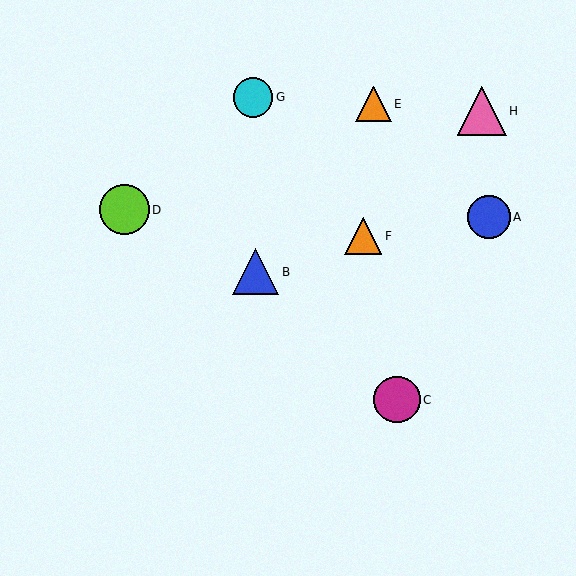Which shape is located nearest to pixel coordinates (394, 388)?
The magenta circle (labeled C) at (397, 400) is nearest to that location.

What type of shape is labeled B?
Shape B is a blue triangle.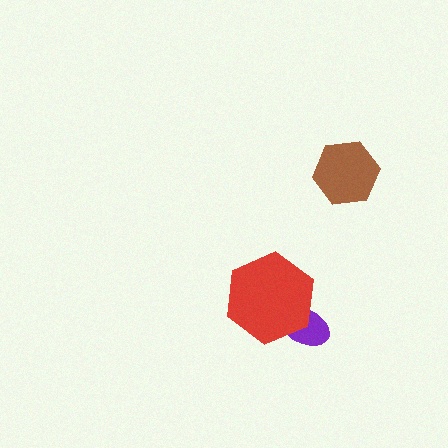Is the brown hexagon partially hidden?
No, no other shape covers it.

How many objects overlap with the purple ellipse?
1 object overlaps with the purple ellipse.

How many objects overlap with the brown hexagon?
0 objects overlap with the brown hexagon.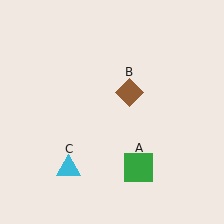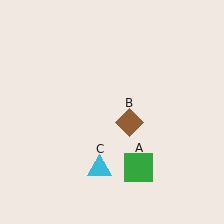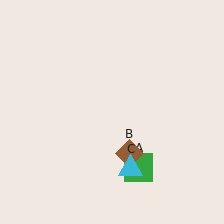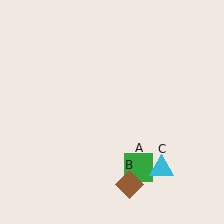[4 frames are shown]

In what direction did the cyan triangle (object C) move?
The cyan triangle (object C) moved right.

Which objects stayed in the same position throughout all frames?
Green square (object A) remained stationary.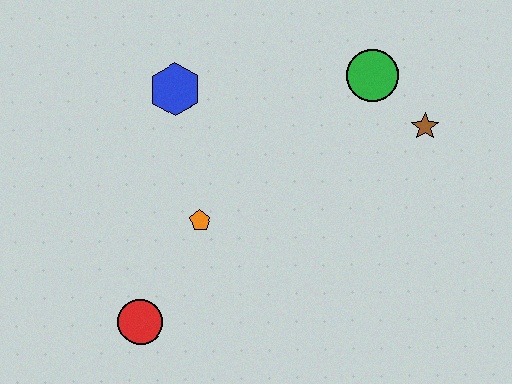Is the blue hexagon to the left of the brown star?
Yes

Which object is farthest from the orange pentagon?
The brown star is farthest from the orange pentagon.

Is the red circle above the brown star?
No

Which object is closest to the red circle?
The orange pentagon is closest to the red circle.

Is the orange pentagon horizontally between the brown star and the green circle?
No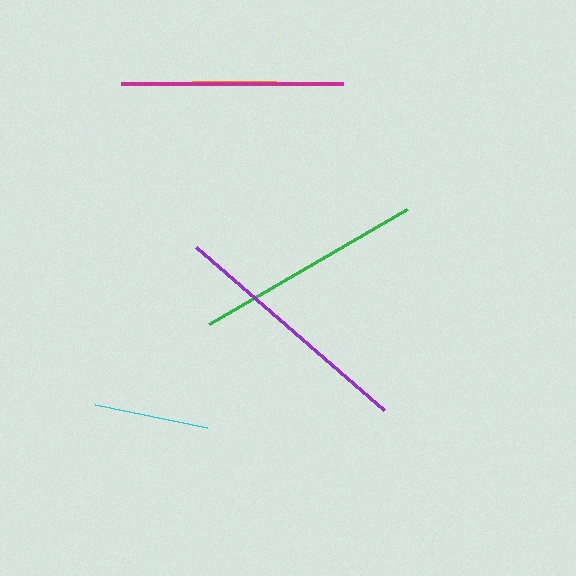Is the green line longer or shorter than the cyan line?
The green line is longer than the cyan line.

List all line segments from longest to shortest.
From longest to shortest: purple, green, magenta, cyan, orange.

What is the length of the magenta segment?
The magenta segment is approximately 222 pixels long.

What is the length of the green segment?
The green segment is approximately 230 pixels long.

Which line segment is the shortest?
The orange line is the shortest at approximately 84 pixels.